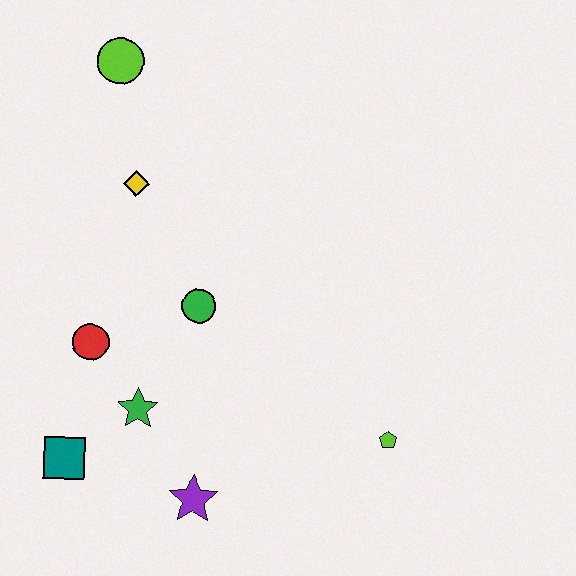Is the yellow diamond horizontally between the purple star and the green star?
No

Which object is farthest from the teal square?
The lime circle is farthest from the teal square.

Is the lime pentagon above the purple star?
Yes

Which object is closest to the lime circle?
The yellow diamond is closest to the lime circle.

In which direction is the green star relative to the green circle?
The green star is below the green circle.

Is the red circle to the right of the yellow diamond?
No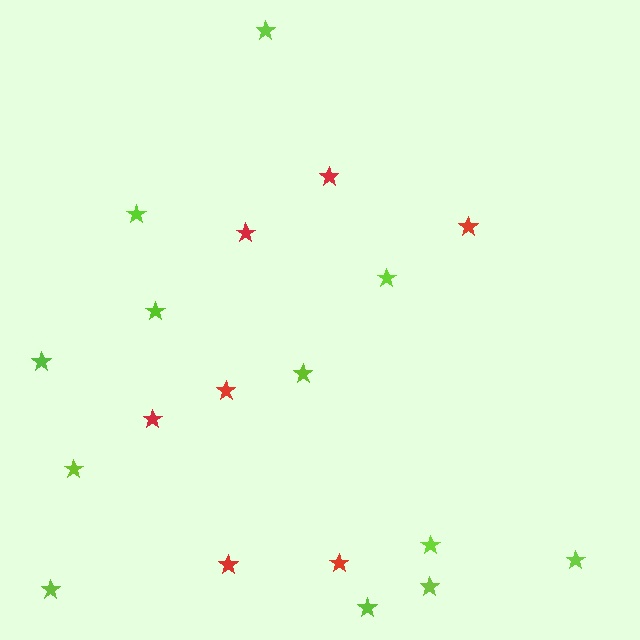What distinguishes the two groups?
There are 2 groups: one group of red stars (7) and one group of lime stars (12).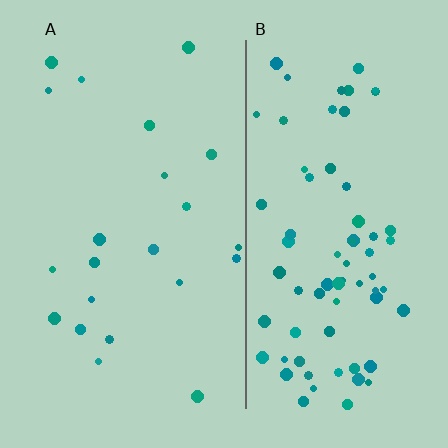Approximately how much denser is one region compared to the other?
Approximately 3.4× — region B over region A.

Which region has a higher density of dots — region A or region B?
B (the right).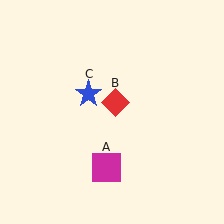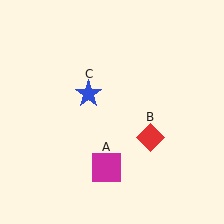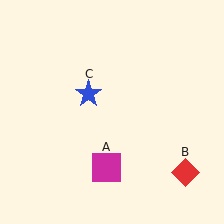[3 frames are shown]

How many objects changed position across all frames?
1 object changed position: red diamond (object B).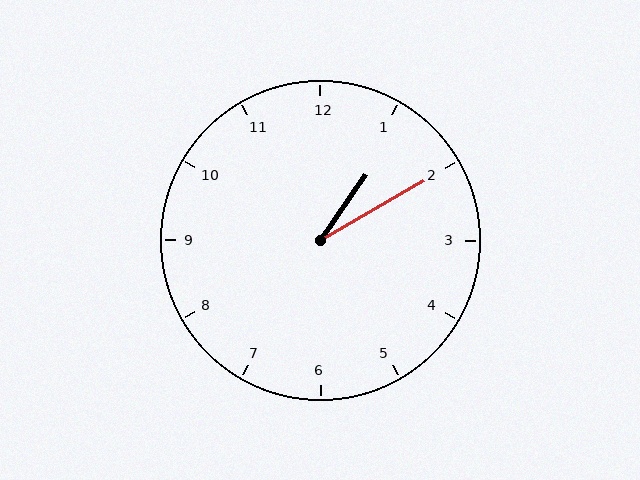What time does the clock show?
1:10.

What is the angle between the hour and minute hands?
Approximately 25 degrees.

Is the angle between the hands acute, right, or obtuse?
It is acute.